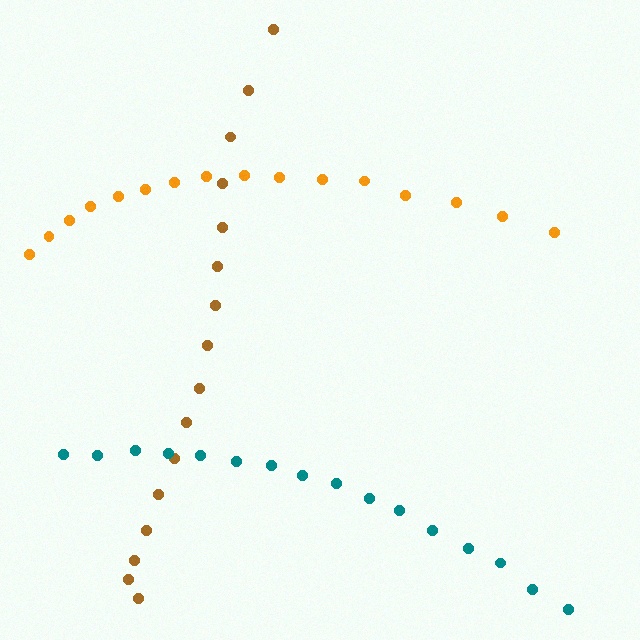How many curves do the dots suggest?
There are 3 distinct paths.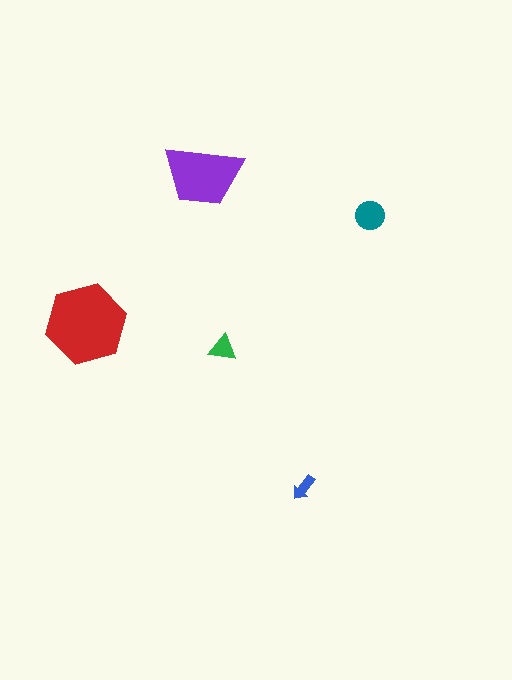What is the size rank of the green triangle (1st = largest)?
4th.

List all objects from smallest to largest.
The blue arrow, the green triangle, the teal circle, the purple trapezoid, the red hexagon.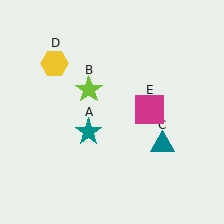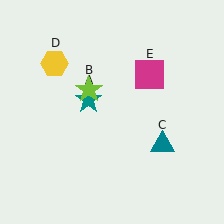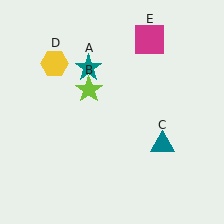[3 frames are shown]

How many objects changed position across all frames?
2 objects changed position: teal star (object A), magenta square (object E).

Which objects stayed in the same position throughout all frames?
Lime star (object B) and teal triangle (object C) and yellow hexagon (object D) remained stationary.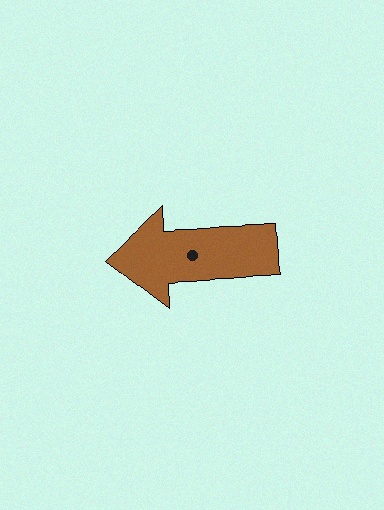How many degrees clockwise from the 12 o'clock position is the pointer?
Approximately 267 degrees.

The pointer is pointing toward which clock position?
Roughly 9 o'clock.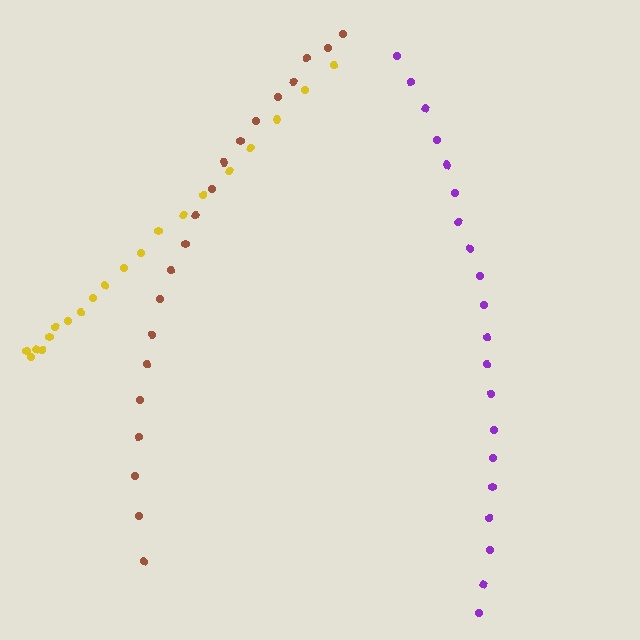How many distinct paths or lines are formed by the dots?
There are 3 distinct paths.